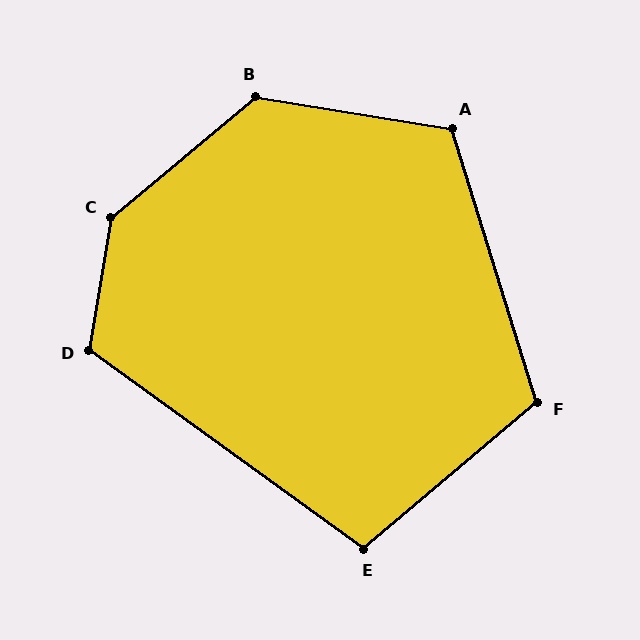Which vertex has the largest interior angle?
C, at approximately 139 degrees.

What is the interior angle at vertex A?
Approximately 117 degrees (obtuse).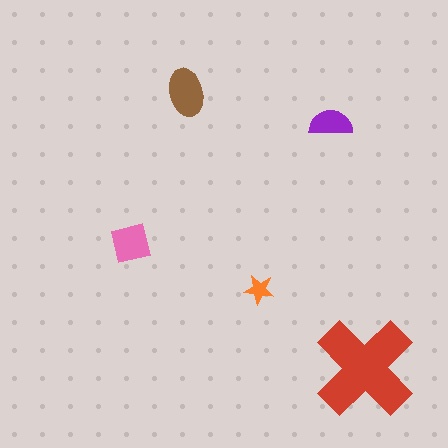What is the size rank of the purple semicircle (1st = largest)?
4th.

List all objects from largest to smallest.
The red cross, the brown ellipse, the pink square, the purple semicircle, the orange star.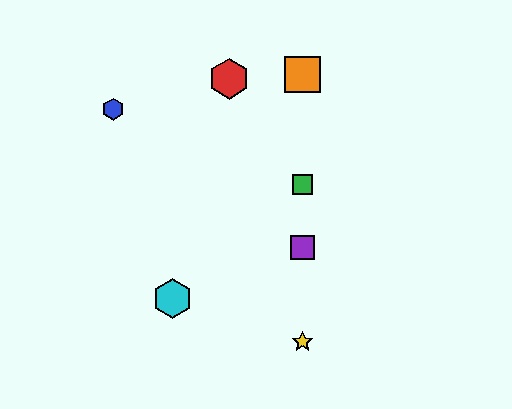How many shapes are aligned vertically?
4 shapes (the green square, the yellow star, the purple square, the orange square) are aligned vertically.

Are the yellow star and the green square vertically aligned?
Yes, both are at x≈302.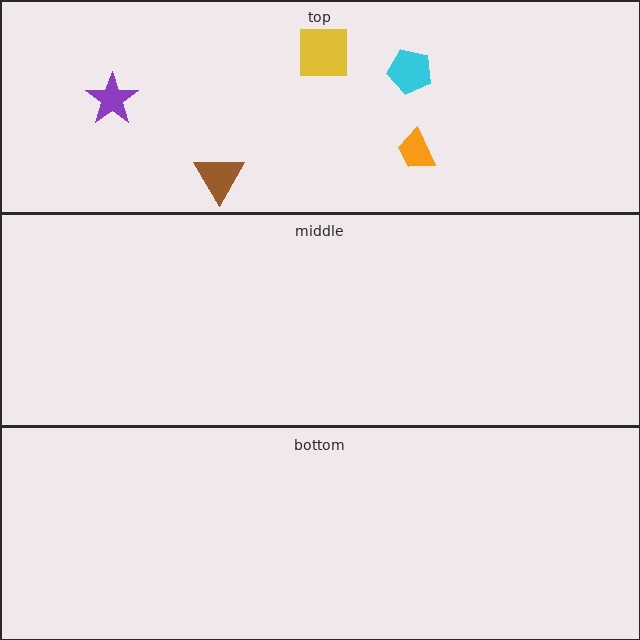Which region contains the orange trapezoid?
The top region.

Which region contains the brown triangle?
The top region.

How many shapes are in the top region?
5.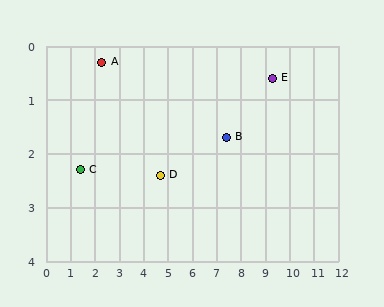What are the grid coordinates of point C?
Point C is at approximately (1.4, 2.3).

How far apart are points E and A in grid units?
Points E and A are about 7.0 grid units apart.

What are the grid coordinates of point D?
Point D is at approximately (4.7, 2.4).